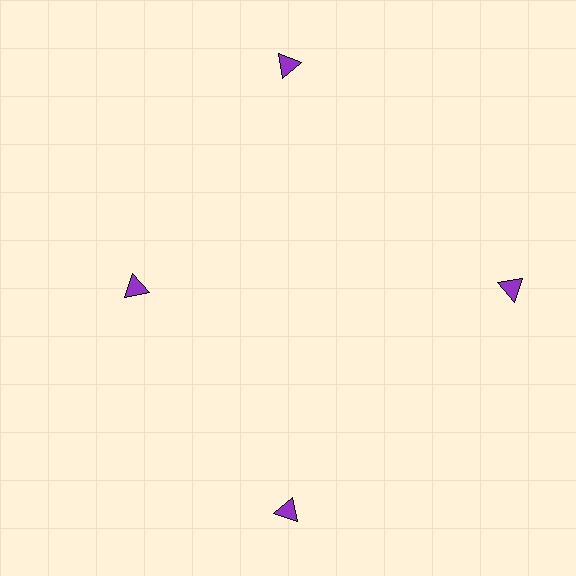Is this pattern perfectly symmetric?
No. The 4 purple triangles are arranged in a ring, but one element near the 9 o'clock position is pulled inward toward the center, breaking the 4-fold rotational symmetry.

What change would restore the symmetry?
The symmetry would be restored by moving it outward, back onto the ring so that all 4 triangles sit at equal angles and equal distance from the center.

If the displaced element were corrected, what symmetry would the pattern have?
It would have 4-fold rotational symmetry — the pattern would map onto itself every 90 degrees.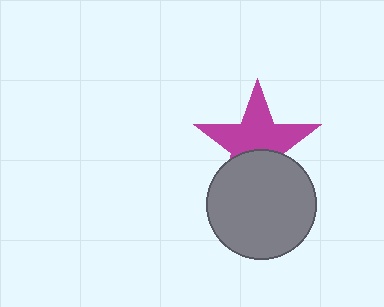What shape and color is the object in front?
The object in front is a gray circle.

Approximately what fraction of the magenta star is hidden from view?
Roughly 39% of the magenta star is hidden behind the gray circle.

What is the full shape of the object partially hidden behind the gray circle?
The partially hidden object is a magenta star.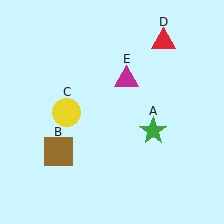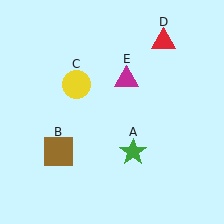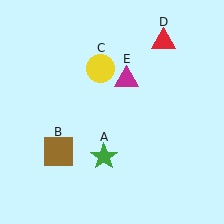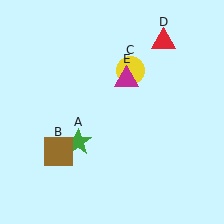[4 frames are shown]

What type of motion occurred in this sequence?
The green star (object A), yellow circle (object C) rotated clockwise around the center of the scene.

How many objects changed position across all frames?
2 objects changed position: green star (object A), yellow circle (object C).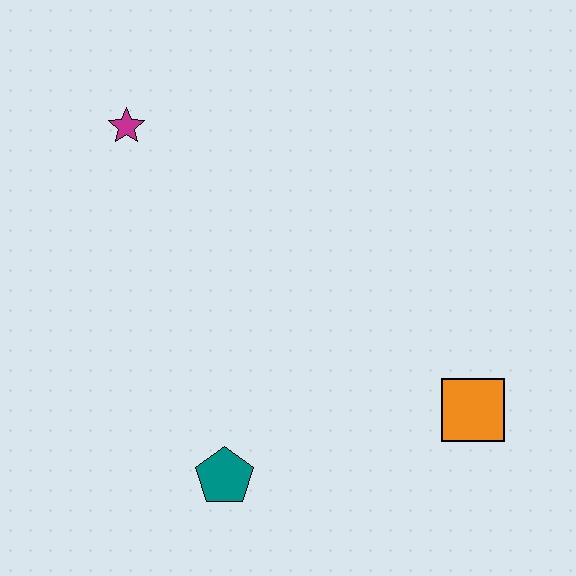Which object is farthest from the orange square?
The magenta star is farthest from the orange square.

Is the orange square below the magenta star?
Yes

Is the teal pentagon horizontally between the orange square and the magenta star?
Yes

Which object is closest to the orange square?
The teal pentagon is closest to the orange square.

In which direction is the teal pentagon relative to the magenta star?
The teal pentagon is below the magenta star.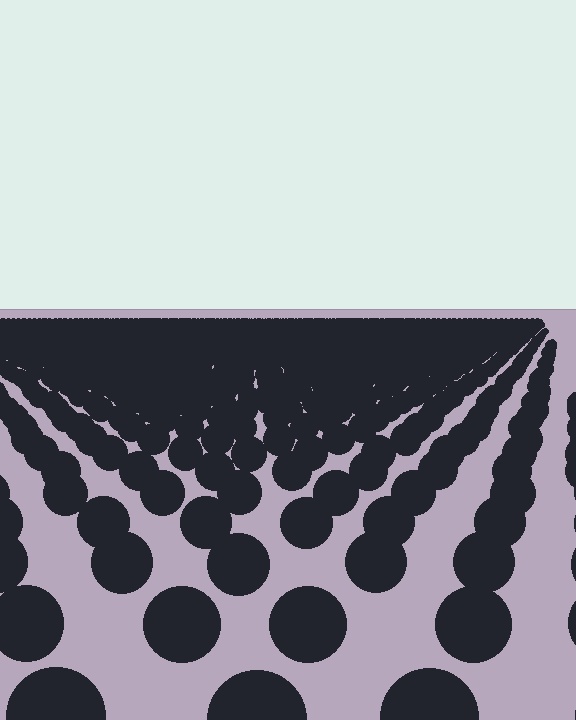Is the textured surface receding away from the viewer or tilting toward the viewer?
The surface is receding away from the viewer. Texture elements get smaller and denser toward the top.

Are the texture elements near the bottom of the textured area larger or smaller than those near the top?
Larger. Near the bottom, elements are closer to the viewer and appear at a bigger on-screen size.